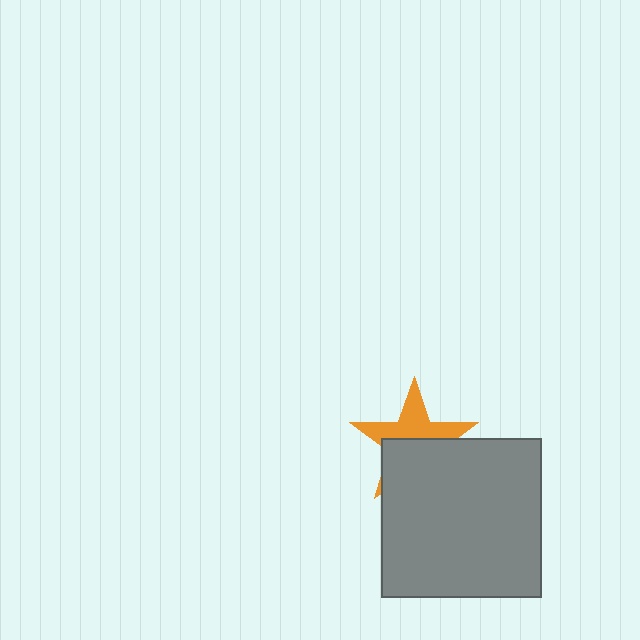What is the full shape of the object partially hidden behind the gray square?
The partially hidden object is an orange star.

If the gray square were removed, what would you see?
You would see the complete orange star.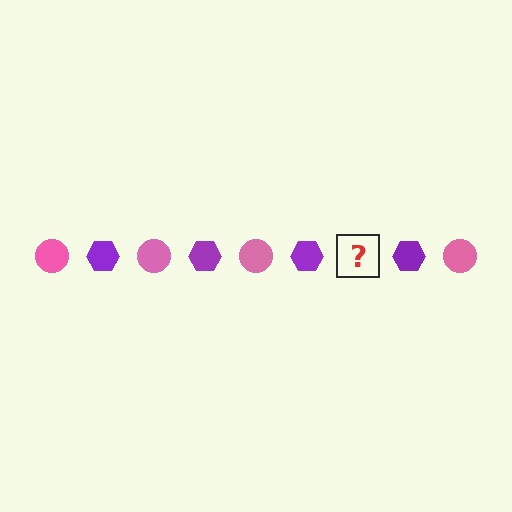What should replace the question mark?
The question mark should be replaced with a pink circle.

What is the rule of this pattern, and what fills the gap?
The rule is that the pattern alternates between pink circle and purple hexagon. The gap should be filled with a pink circle.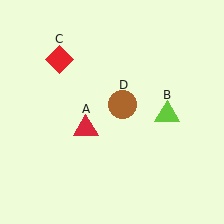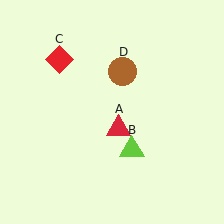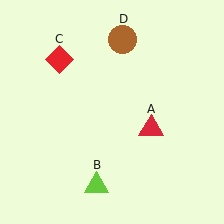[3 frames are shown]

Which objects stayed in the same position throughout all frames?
Red diamond (object C) remained stationary.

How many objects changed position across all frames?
3 objects changed position: red triangle (object A), lime triangle (object B), brown circle (object D).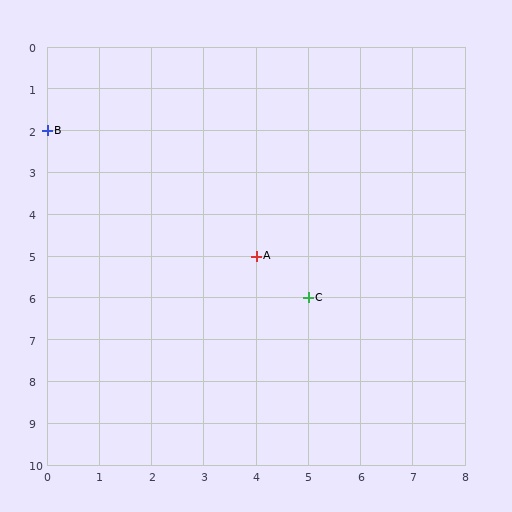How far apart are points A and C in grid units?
Points A and C are 1 column and 1 row apart (about 1.4 grid units diagonally).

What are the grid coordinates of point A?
Point A is at grid coordinates (4, 5).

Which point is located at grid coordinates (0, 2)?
Point B is at (0, 2).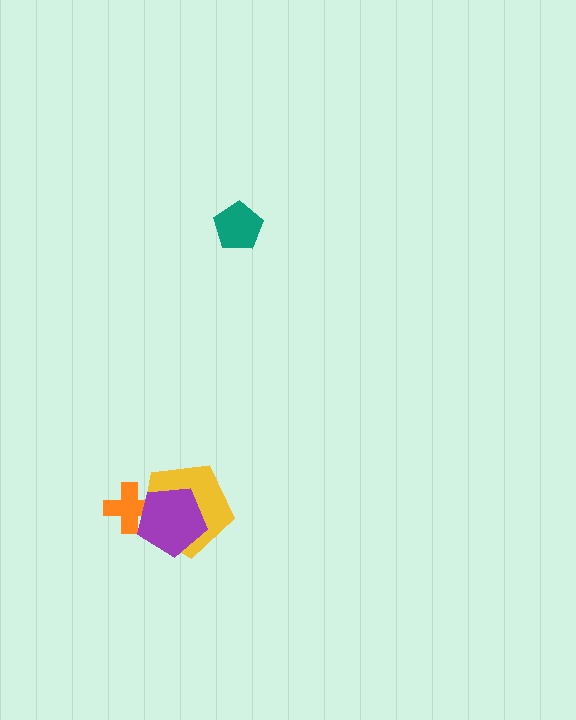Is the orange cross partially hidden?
Yes, it is partially covered by another shape.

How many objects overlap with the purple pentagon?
2 objects overlap with the purple pentagon.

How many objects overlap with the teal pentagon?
0 objects overlap with the teal pentagon.